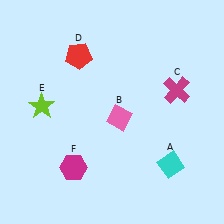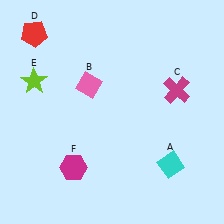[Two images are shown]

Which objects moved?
The objects that moved are: the pink diamond (B), the red pentagon (D), the lime star (E).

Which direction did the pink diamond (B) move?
The pink diamond (B) moved up.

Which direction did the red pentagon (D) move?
The red pentagon (D) moved left.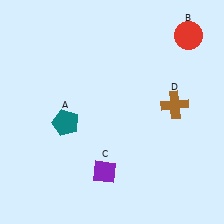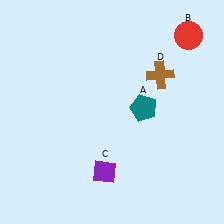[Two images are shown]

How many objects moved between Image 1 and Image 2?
2 objects moved between the two images.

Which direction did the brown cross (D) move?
The brown cross (D) moved up.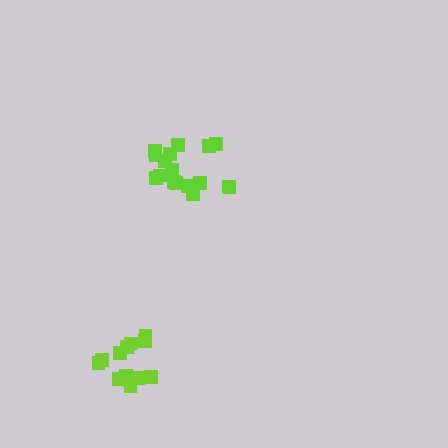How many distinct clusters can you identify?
There are 2 distinct clusters.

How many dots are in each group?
Group 1: 16 dots, Group 2: 13 dots (29 total).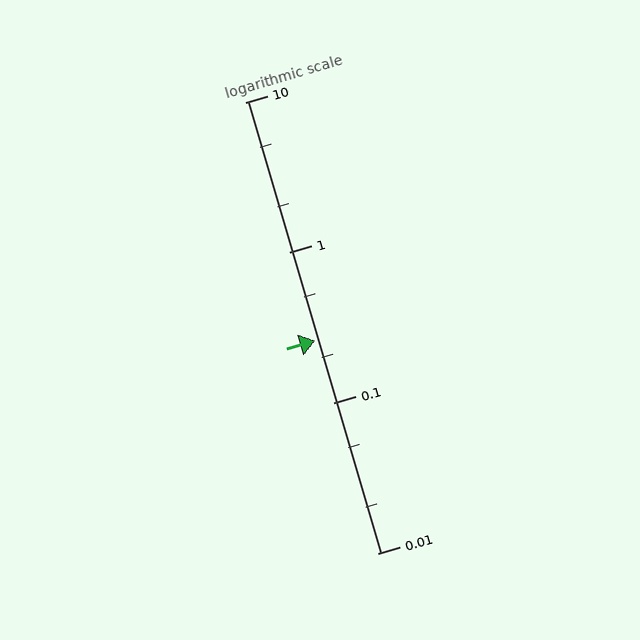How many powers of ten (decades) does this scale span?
The scale spans 3 decades, from 0.01 to 10.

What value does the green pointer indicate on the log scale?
The pointer indicates approximately 0.26.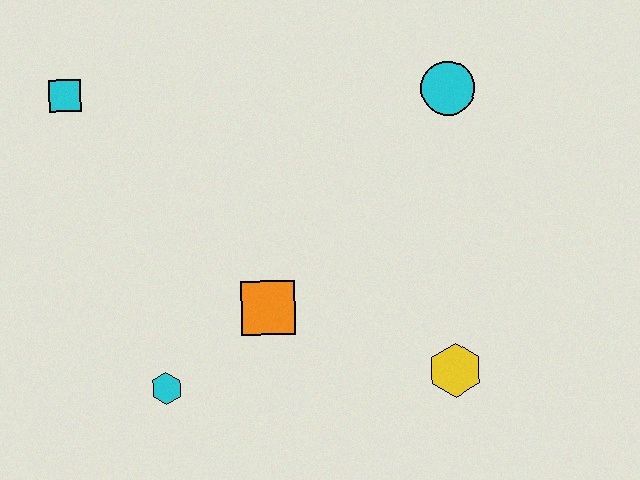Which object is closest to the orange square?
The cyan hexagon is closest to the orange square.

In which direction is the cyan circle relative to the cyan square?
The cyan circle is to the right of the cyan square.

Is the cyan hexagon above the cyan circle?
No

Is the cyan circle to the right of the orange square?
Yes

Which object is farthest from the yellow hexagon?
The cyan square is farthest from the yellow hexagon.